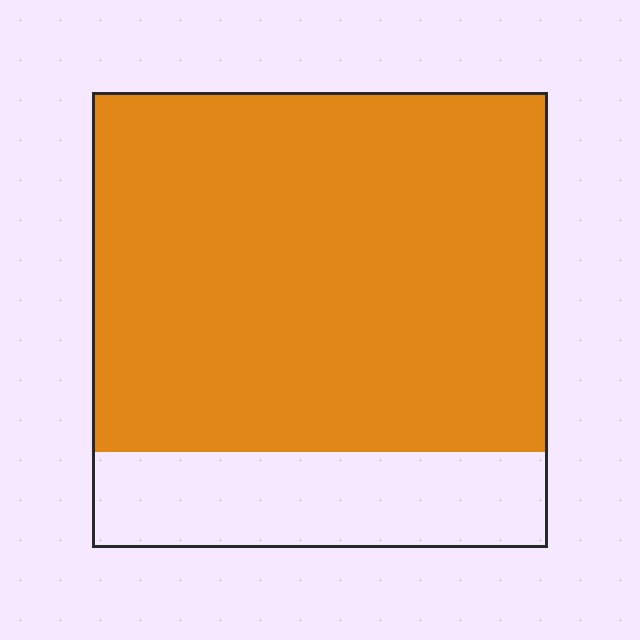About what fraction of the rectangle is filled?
About four fifths (4/5).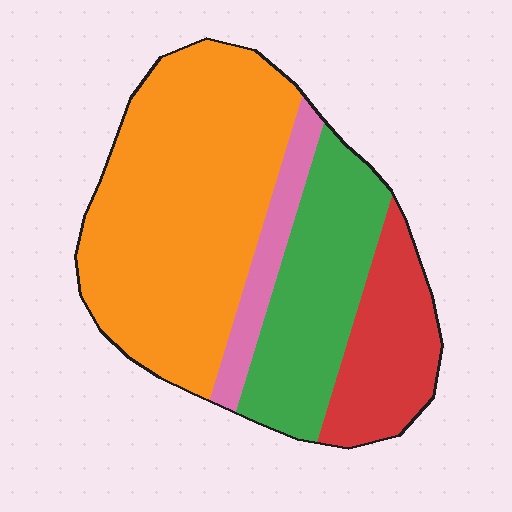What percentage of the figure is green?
Green takes up about one quarter (1/4) of the figure.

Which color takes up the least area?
Pink, at roughly 10%.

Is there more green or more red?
Green.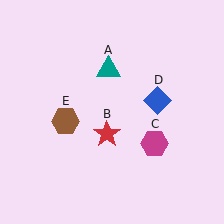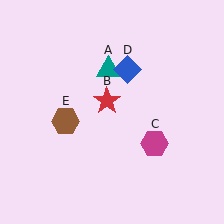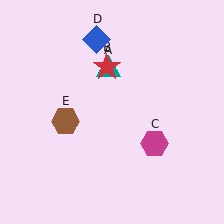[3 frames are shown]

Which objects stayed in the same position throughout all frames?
Teal triangle (object A) and magenta hexagon (object C) and brown hexagon (object E) remained stationary.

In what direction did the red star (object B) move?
The red star (object B) moved up.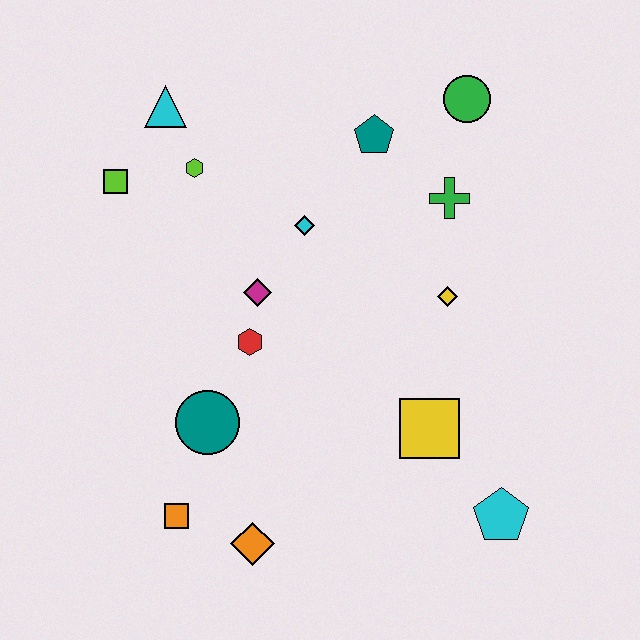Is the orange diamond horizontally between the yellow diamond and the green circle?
No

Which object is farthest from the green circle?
The orange square is farthest from the green circle.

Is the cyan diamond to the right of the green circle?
No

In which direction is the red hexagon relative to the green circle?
The red hexagon is below the green circle.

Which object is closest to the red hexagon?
The magenta diamond is closest to the red hexagon.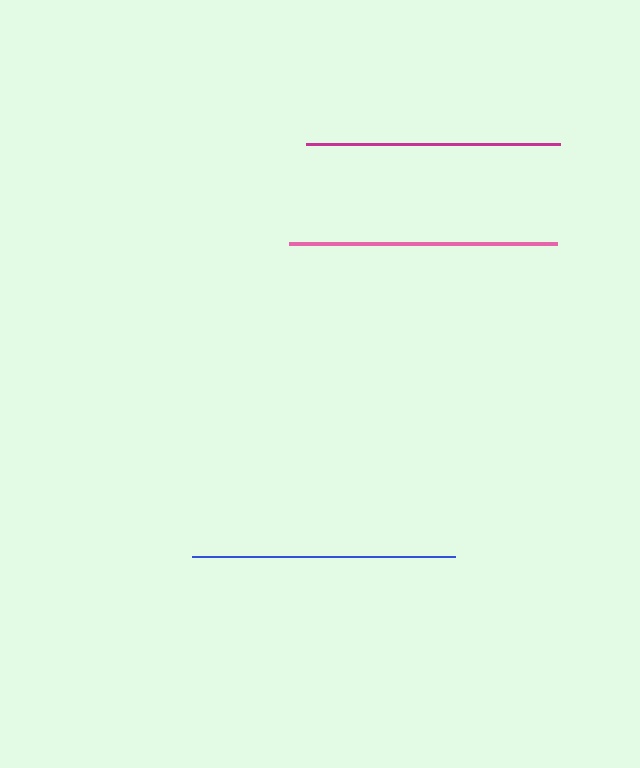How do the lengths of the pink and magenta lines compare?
The pink and magenta lines are approximately the same length.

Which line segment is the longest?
The pink line is the longest at approximately 268 pixels.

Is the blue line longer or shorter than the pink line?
The pink line is longer than the blue line.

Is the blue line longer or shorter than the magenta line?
The blue line is longer than the magenta line.